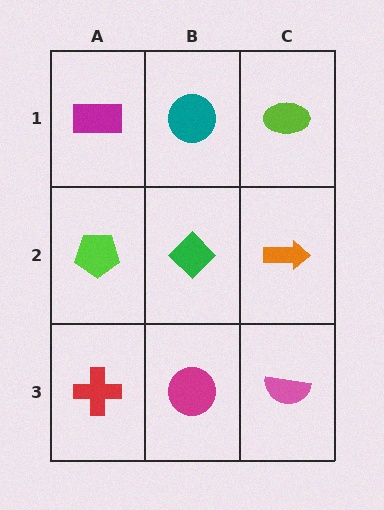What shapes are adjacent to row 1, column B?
A green diamond (row 2, column B), a magenta rectangle (row 1, column A), a lime ellipse (row 1, column C).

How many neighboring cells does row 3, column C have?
2.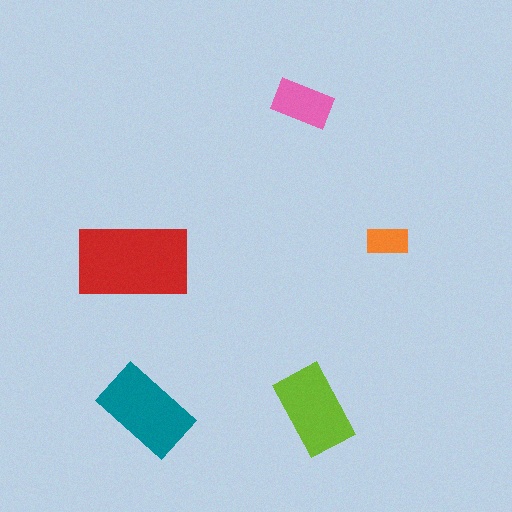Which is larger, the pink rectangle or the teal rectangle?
The teal one.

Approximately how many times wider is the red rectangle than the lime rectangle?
About 1.5 times wider.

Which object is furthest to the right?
The orange rectangle is rightmost.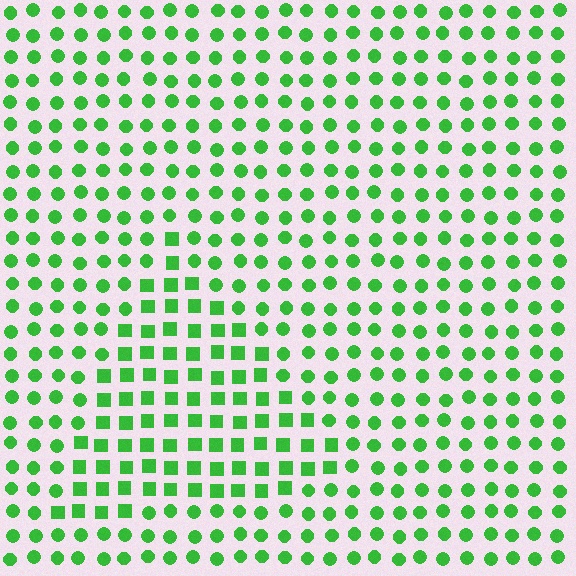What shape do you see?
I see a triangle.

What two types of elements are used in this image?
The image uses squares inside the triangle region and circles outside it.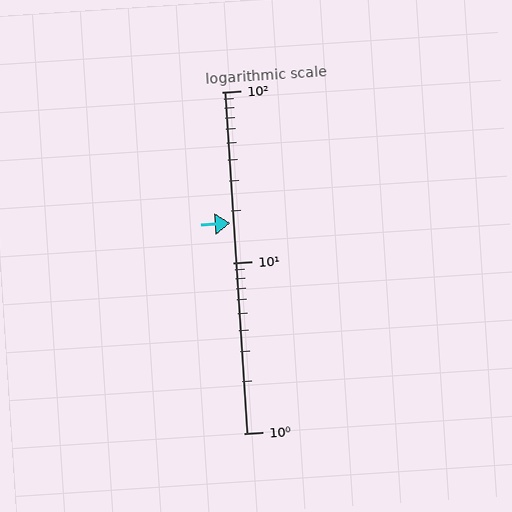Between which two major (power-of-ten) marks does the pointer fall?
The pointer is between 10 and 100.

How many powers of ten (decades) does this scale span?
The scale spans 2 decades, from 1 to 100.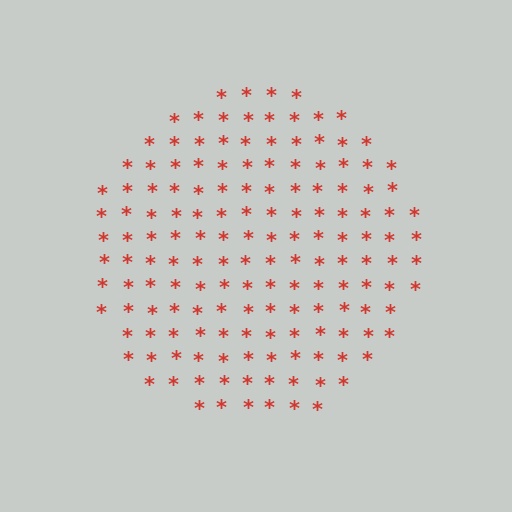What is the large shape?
The large shape is a circle.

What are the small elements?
The small elements are asterisks.